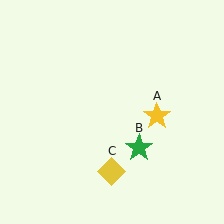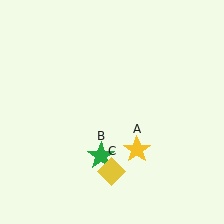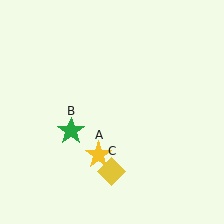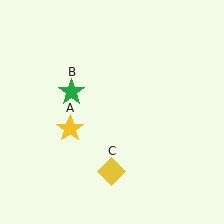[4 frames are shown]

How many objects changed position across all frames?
2 objects changed position: yellow star (object A), green star (object B).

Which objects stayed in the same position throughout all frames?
Yellow diamond (object C) remained stationary.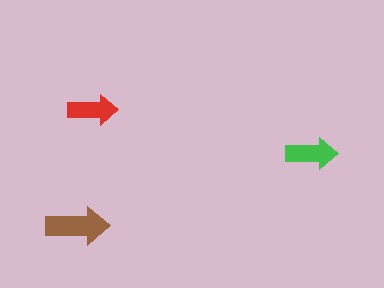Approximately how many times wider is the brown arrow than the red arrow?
About 1.5 times wider.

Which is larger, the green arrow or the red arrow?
The green one.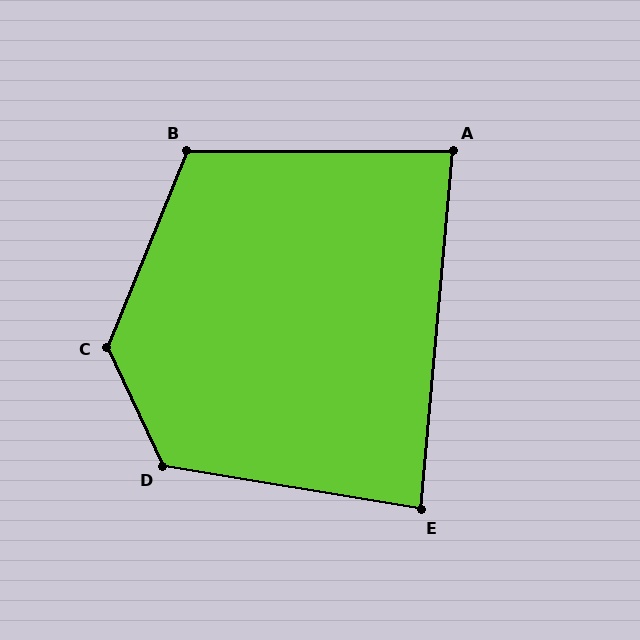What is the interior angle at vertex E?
Approximately 86 degrees (approximately right).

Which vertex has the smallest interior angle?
A, at approximately 85 degrees.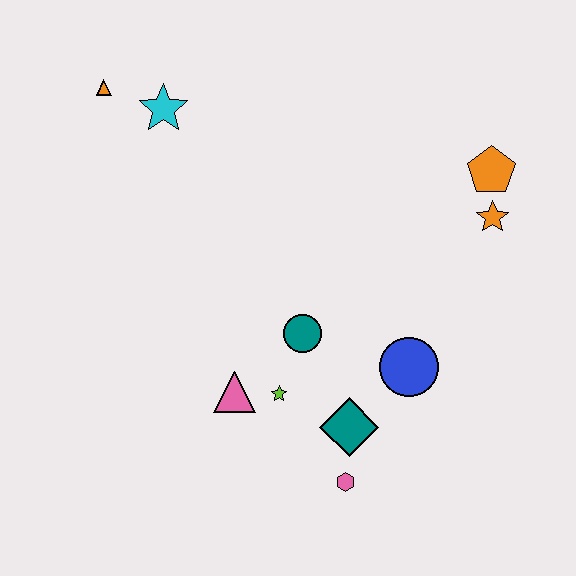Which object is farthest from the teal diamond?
The orange triangle is farthest from the teal diamond.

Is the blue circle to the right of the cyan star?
Yes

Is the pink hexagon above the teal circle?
No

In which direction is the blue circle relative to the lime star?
The blue circle is to the right of the lime star.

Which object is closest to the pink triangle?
The lime star is closest to the pink triangle.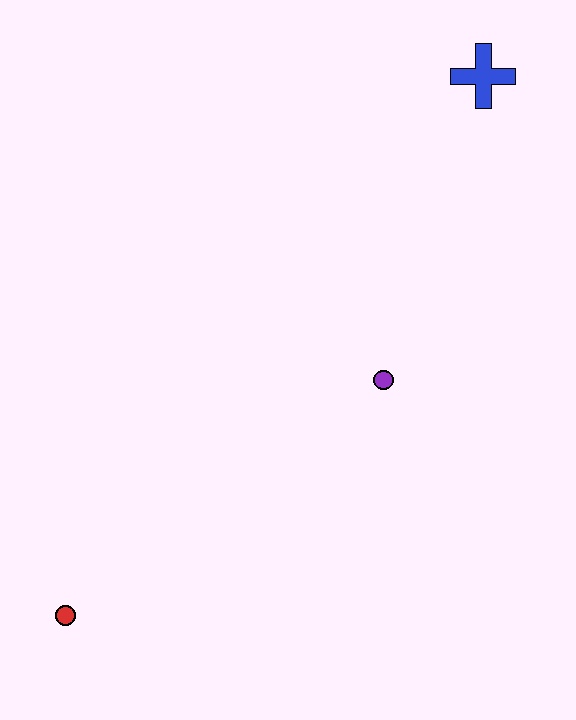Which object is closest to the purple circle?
The blue cross is closest to the purple circle.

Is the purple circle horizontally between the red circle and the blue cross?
Yes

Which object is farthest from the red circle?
The blue cross is farthest from the red circle.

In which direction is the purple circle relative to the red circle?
The purple circle is to the right of the red circle.